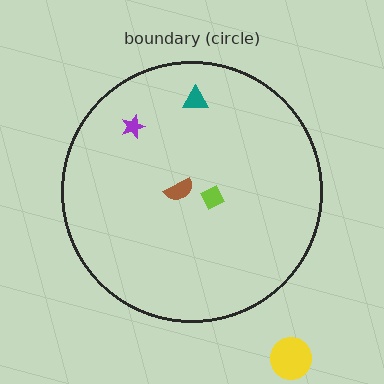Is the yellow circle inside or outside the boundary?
Outside.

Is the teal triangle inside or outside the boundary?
Inside.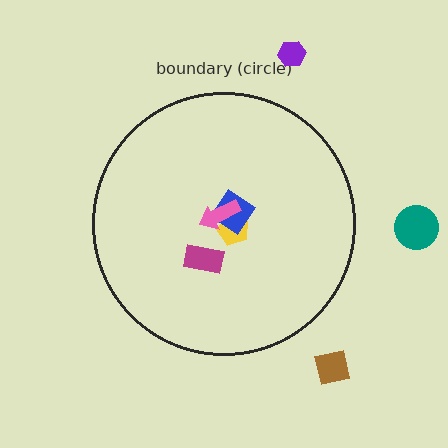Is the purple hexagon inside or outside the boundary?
Outside.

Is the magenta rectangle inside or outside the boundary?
Inside.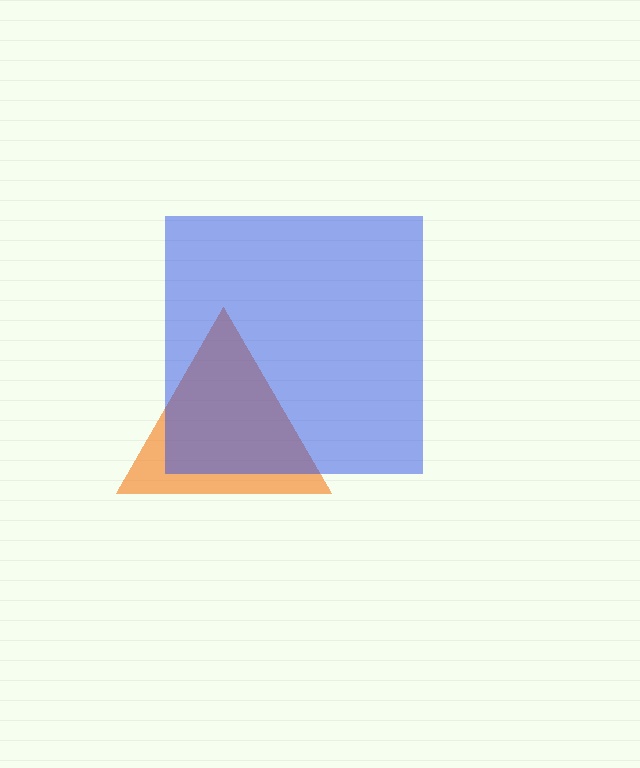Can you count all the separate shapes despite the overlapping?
Yes, there are 2 separate shapes.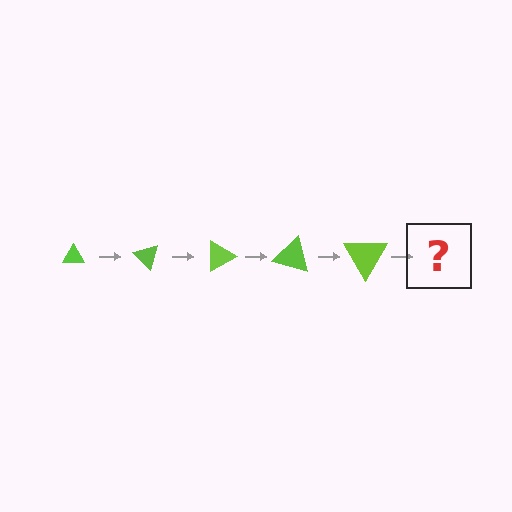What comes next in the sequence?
The next element should be a triangle, larger than the previous one and rotated 225 degrees from the start.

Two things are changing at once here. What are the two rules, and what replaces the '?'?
The two rules are that the triangle grows larger each step and it rotates 45 degrees each step. The '?' should be a triangle, larger than the previous one and rotated 225 degrees from the start.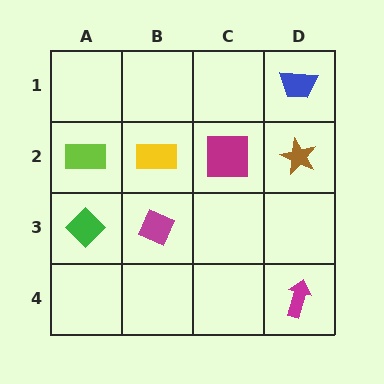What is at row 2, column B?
A yellow rectangle.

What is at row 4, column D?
A magenta arrow.